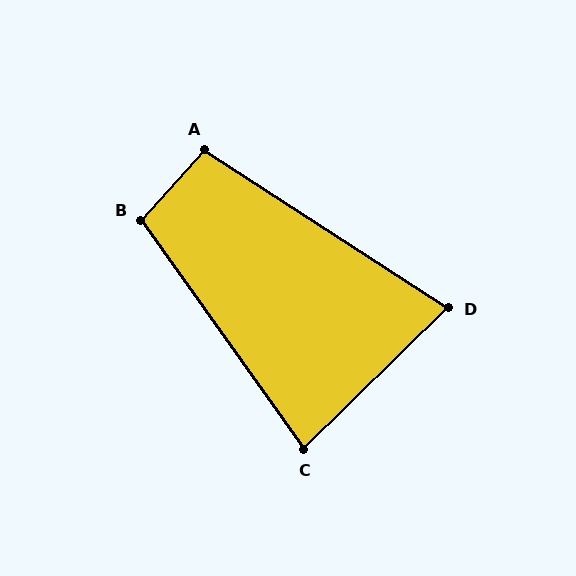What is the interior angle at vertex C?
Approximately 81 degrees (acute).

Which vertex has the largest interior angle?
B, at approximately 103 degrees.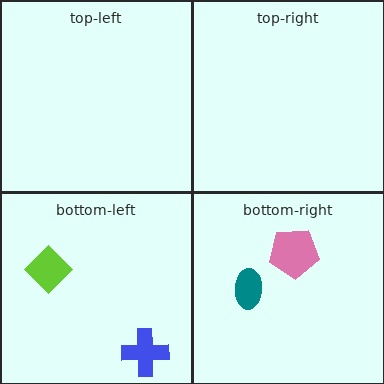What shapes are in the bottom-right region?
The pink pentagon, the teal ellipse.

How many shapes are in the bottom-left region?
2.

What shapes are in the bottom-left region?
The lime diamond, the blue cross.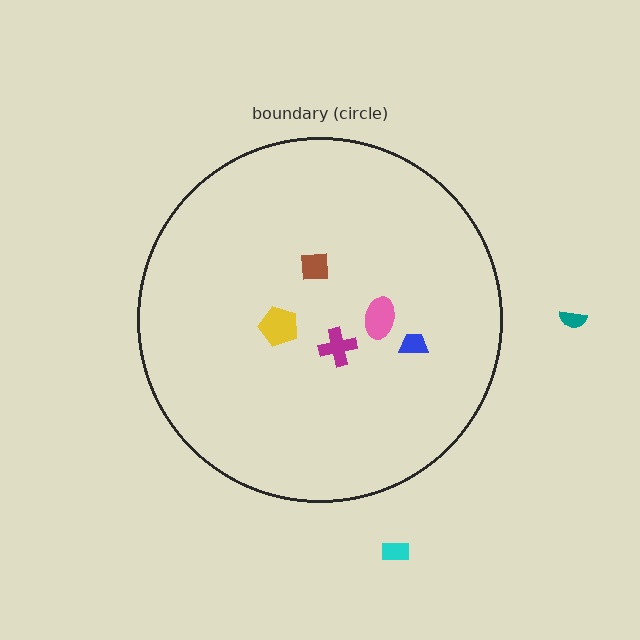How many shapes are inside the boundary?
5 inside, 2 outside.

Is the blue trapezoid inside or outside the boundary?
Inside.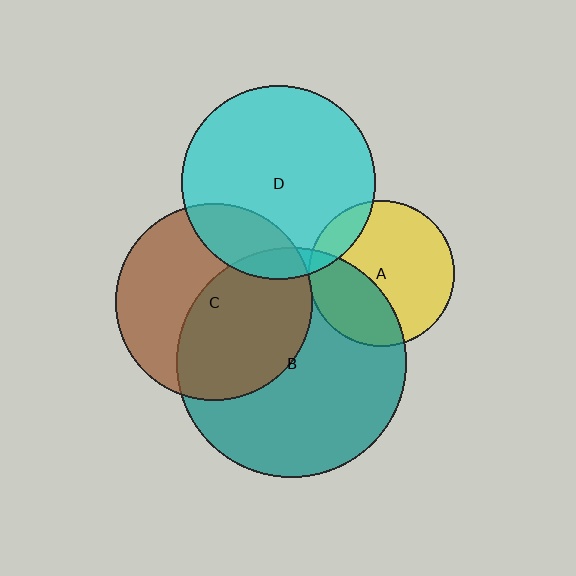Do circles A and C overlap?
Yes.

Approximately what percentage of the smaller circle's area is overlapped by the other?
Approximately 5%.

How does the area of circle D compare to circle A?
Approximately 1.8 times.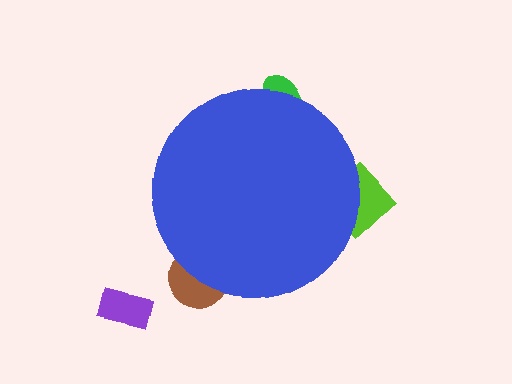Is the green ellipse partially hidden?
Yes, the green ellipse is partially hidden behind the blue circle.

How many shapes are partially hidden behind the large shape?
4 shapes are partially hidden.